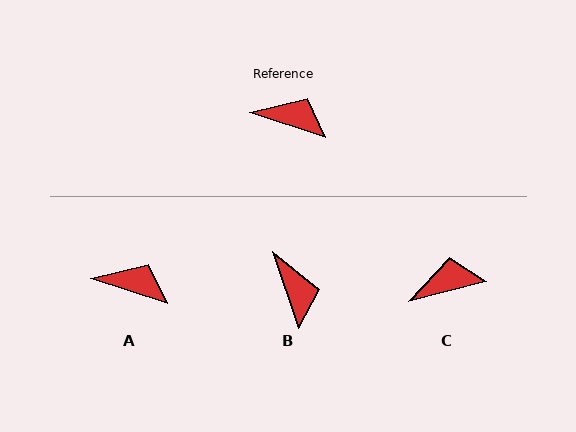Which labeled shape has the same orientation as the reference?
A.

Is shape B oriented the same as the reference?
No, it is off by about 53 degrees.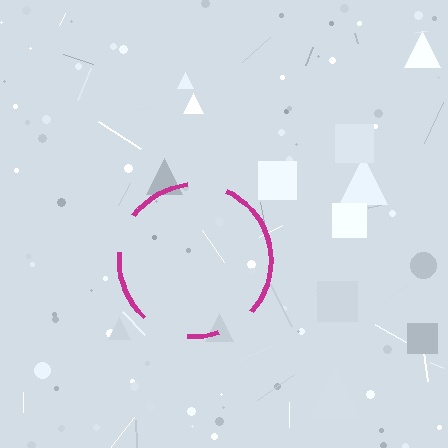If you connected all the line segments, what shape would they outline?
They would outline a circle.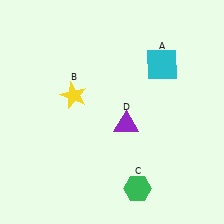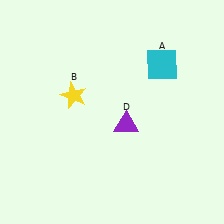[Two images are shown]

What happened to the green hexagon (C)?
The green hexagon (C) was removed in Image 2. It was in the bottom-right area of Image 1.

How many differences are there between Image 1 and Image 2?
There is 1 difference between the two images.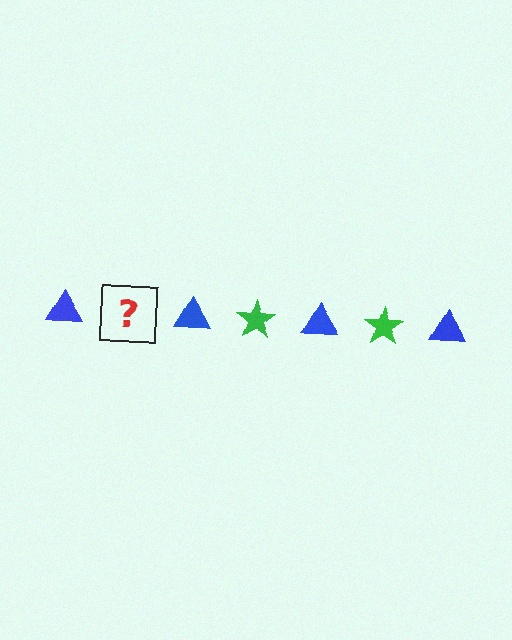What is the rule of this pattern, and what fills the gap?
The rule is that the pattern alternates between blue triangle and green star. The gap should be filled with a green star.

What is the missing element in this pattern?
The missing element is a green star.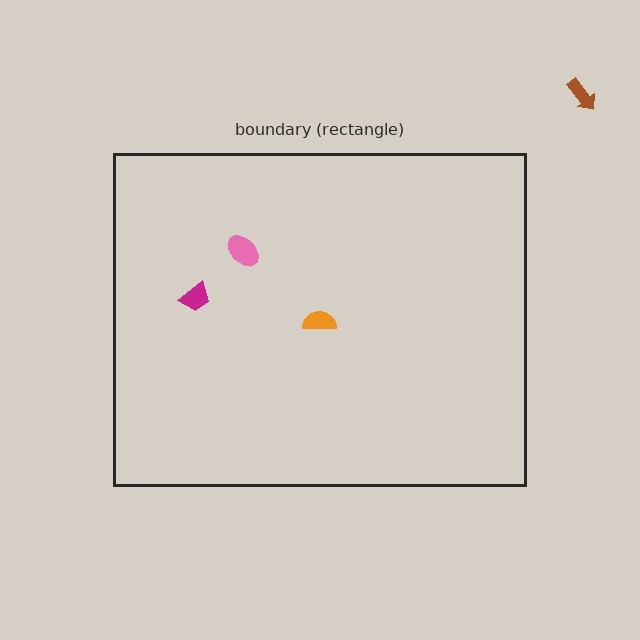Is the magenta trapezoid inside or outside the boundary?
Inside.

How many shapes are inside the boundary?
3 inside, 1 outside.